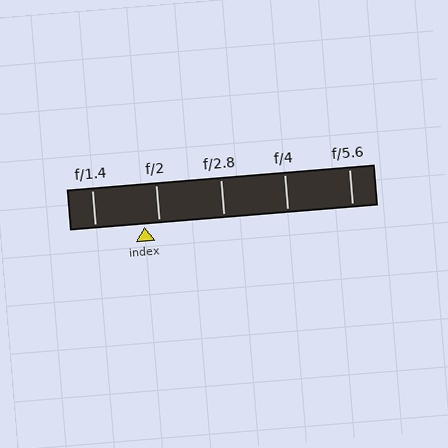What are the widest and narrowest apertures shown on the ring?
The widest aperture shown is f/1.4 and the narrowest is f/5.6.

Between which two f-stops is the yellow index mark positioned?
The index mark is between f/1.4 and f/2.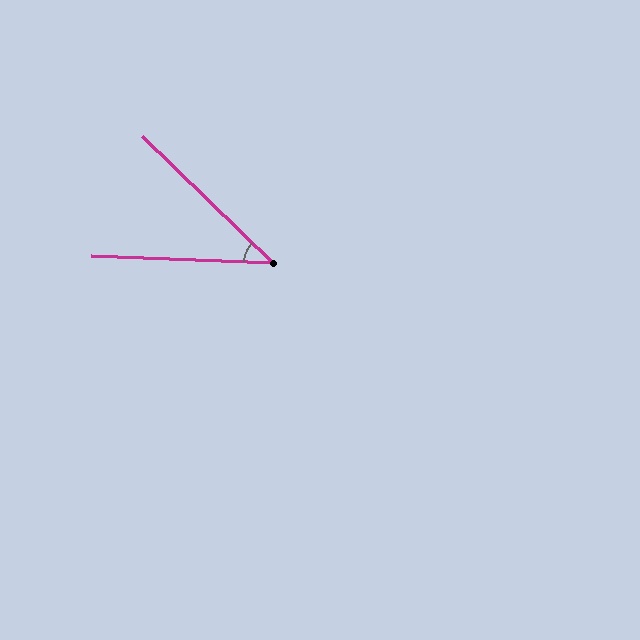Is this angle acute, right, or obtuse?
It is acute.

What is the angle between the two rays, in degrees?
Approximately 42 degrees.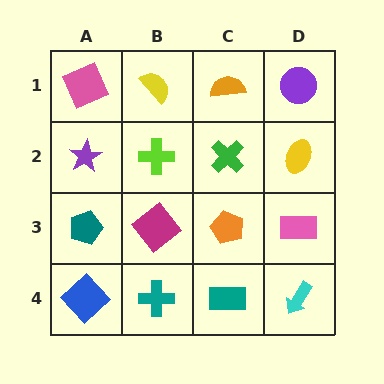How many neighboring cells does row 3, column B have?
4.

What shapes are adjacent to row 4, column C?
An orange pentagon (row 3, column C), a teal cross (row 4, column B), a cyan arrow (row 4, column D).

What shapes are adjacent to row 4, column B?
A magenta diamond (row 3, column B), a blue diamond (row 4, column A), a teal rectangle (row 4, column C).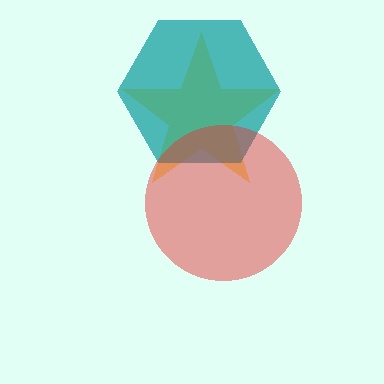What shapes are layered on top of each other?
The layered shapes are: a yellow star, a teal hexagon, a red circle.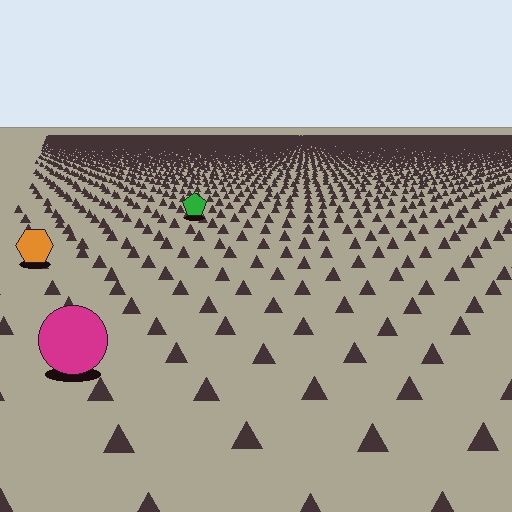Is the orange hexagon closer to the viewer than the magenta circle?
No. The magenta circle is closer — you can tell from the texture gradient: the ground texture is coarser near it.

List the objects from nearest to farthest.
From nearest to farthest: the magenta circle, the orange hexagon, the green pentagon.